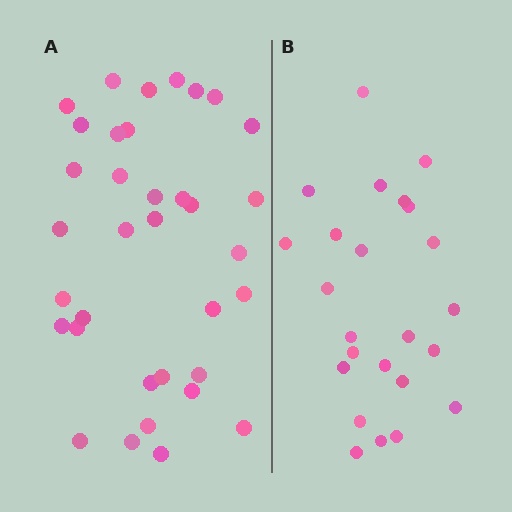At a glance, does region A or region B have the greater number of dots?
Region A (the left region) has more dots.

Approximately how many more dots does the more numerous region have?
Region A has roughly 12 or so more dots than region B.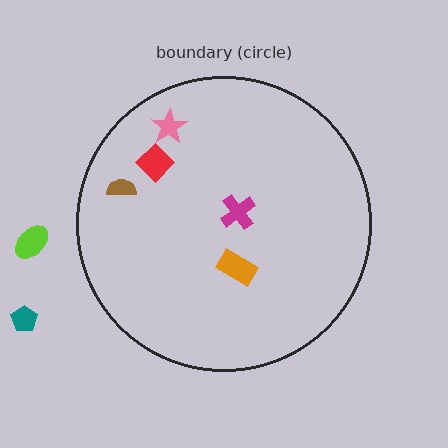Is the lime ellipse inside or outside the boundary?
Outside.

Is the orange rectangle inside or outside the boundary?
Inside.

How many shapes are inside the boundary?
5 inside, 2 outside.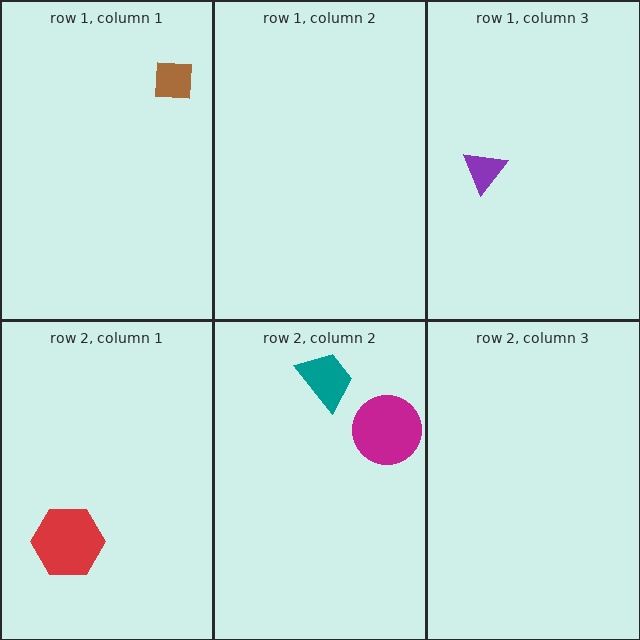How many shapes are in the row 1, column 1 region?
1.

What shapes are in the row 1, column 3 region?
The purple triangle.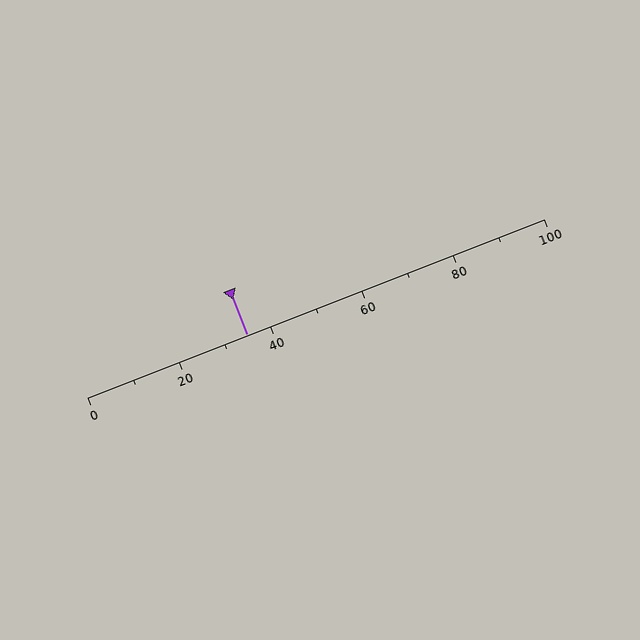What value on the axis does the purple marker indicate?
The marker indicates approximately 35.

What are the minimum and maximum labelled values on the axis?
The axis runs from 0 to 100.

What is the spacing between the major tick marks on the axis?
The major ticks are spaced 20 apart.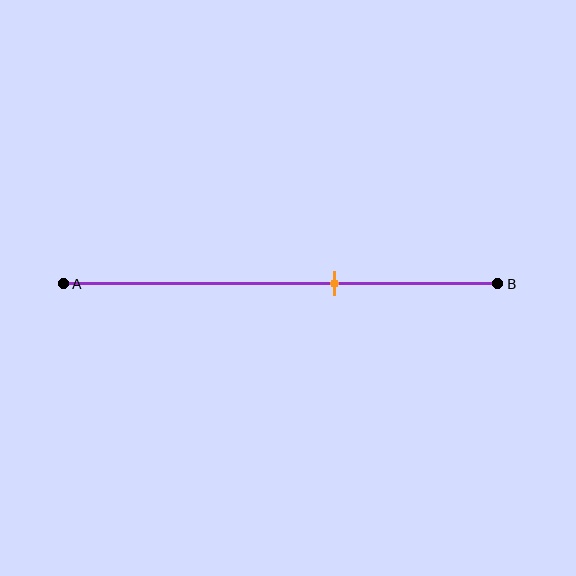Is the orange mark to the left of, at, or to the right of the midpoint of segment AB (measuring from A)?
The orange mark is to the right of the midpoint of segment AB.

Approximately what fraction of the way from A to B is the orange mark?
The orange mark is approximately 60% of the way from A to B.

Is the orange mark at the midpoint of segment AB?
No, the mark is at about 60% from A, not at the 50% midpoint.